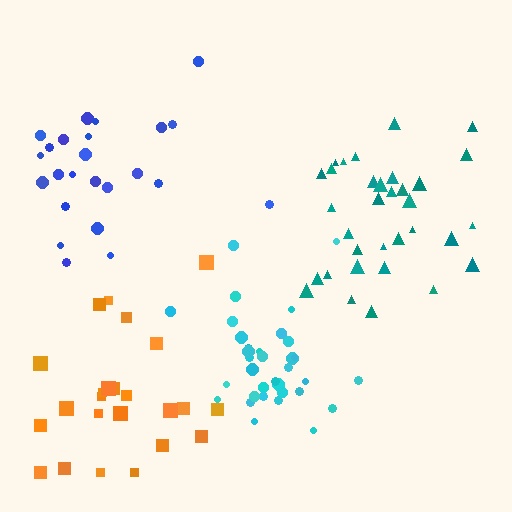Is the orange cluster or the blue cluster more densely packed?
Blue.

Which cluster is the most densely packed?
Cyan.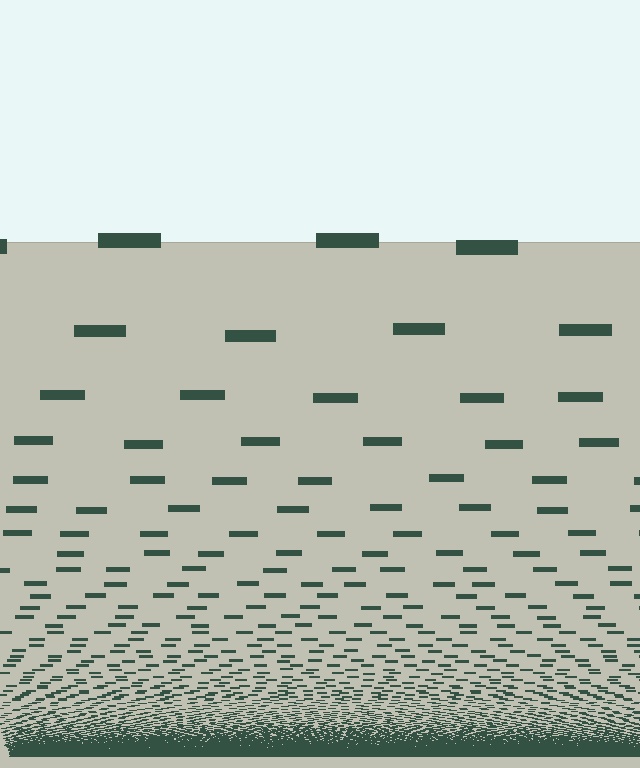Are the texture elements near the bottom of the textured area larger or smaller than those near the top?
Smaller. The gradient is inverted — elements near the bottom are smaller and denser.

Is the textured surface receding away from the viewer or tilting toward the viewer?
The surface appears to tilt toward the viewer. Texture elements get larger and sparser toward the top.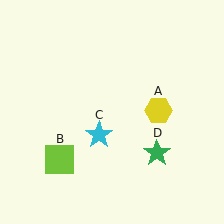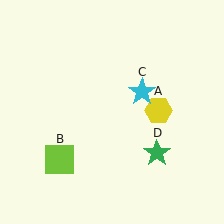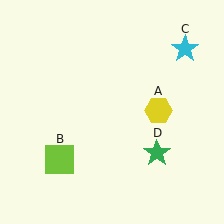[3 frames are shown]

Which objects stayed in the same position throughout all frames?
Yellow hexagon (object A) and lime square (object B) and green star (object D) remained stationary.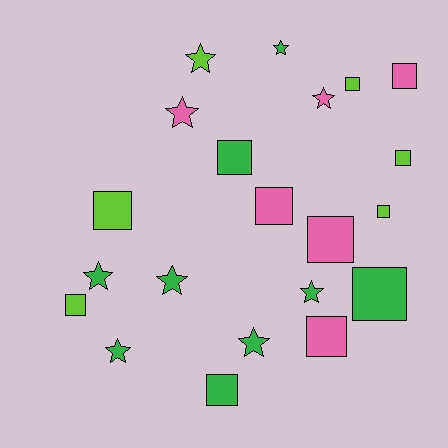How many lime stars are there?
There is 1 lime star.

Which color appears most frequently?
Green, with 9 objects.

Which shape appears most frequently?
Square, with 12 objects.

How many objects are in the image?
There are 21 objects.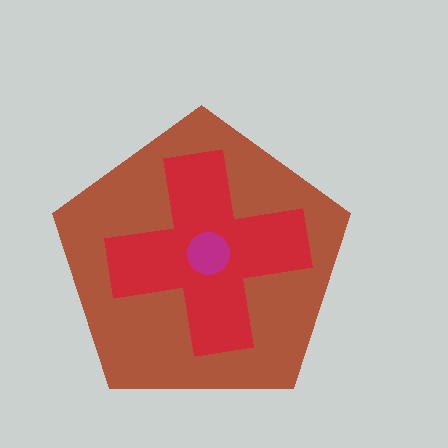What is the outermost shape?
The brown pentagon.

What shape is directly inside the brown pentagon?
The red cross.